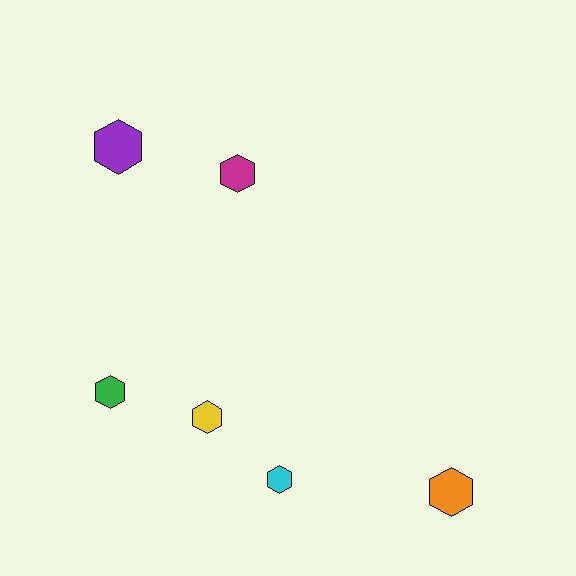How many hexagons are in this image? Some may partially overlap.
There are 6 hexagons.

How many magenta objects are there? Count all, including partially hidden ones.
There is 1 magenta object.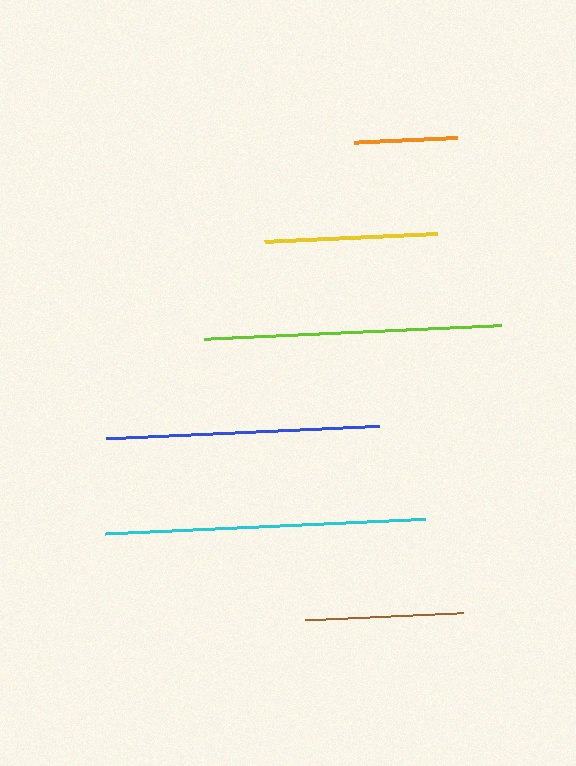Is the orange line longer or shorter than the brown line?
The brown line is longer than the orange line.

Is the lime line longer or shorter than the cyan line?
The cyan line is longer than the lime line.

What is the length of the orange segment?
The orange segment is approximately 102 pixels long.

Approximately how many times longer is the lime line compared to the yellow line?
The lime line is approximately 1.7 times the length of the yellow line.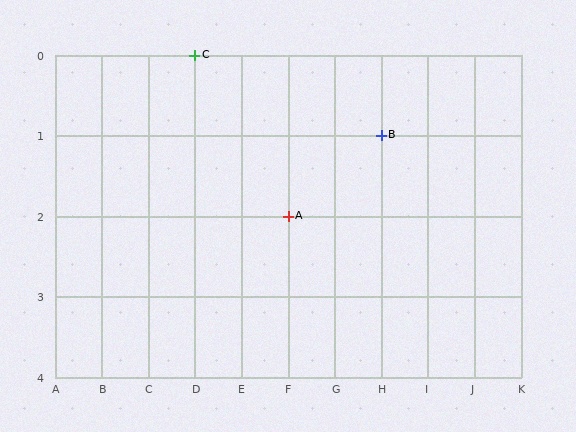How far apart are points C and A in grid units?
Points C and A are 2 columns and 2 rows apart (about 2.8 grid units diagonally).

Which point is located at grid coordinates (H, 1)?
Point B is at (H, 1).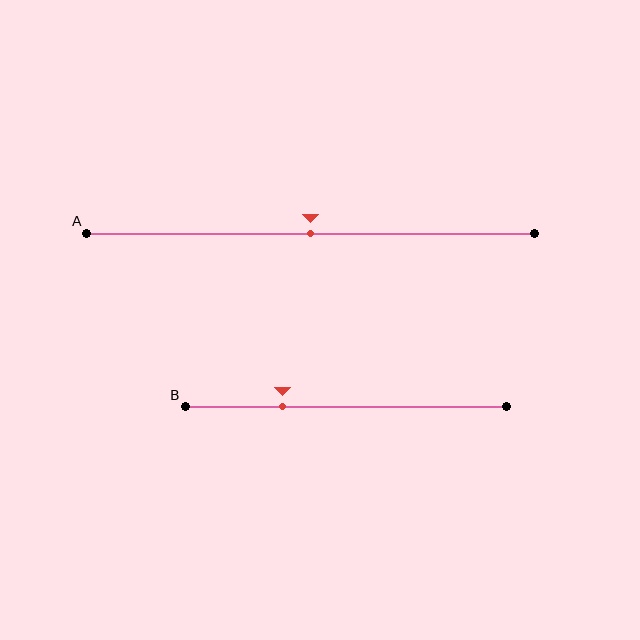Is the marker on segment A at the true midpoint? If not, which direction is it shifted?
Yes, the marker on segment A is at the true midpoint.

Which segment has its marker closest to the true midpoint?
Segment A has its marker closest to the true midpoint.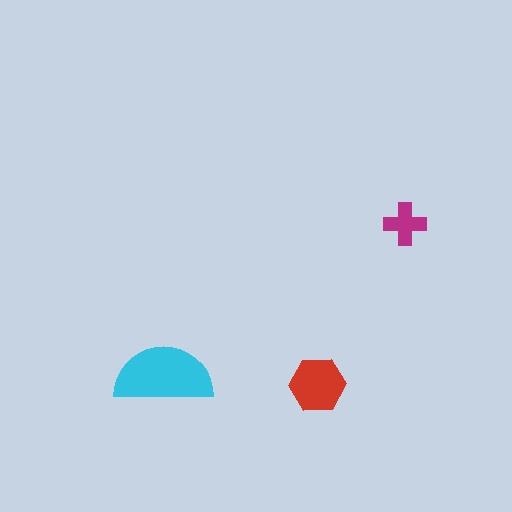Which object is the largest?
The cyan semicircle.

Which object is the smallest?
The magenta cross.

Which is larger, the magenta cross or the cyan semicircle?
The cyan semicircle.